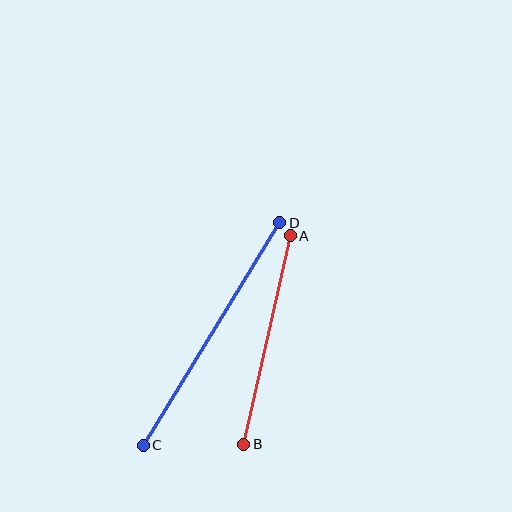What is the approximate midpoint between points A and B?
The midpoint is at approximately (267, 340) pixels.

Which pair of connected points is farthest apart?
Points C and D are farthest apart.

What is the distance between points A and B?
The distance is approximately 214 pixels.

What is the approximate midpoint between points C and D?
The midpoint is at approximately (211, 334) pixels.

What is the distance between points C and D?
The distance is approximately 261 pixels.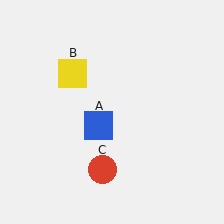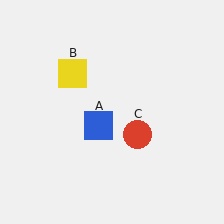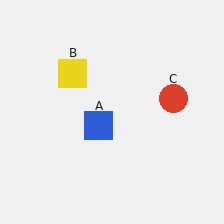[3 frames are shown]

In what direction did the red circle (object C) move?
The red circle (object C) moved up and to the right.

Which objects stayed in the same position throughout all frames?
Blue square (object A) and yellow square (object B) remained stationary.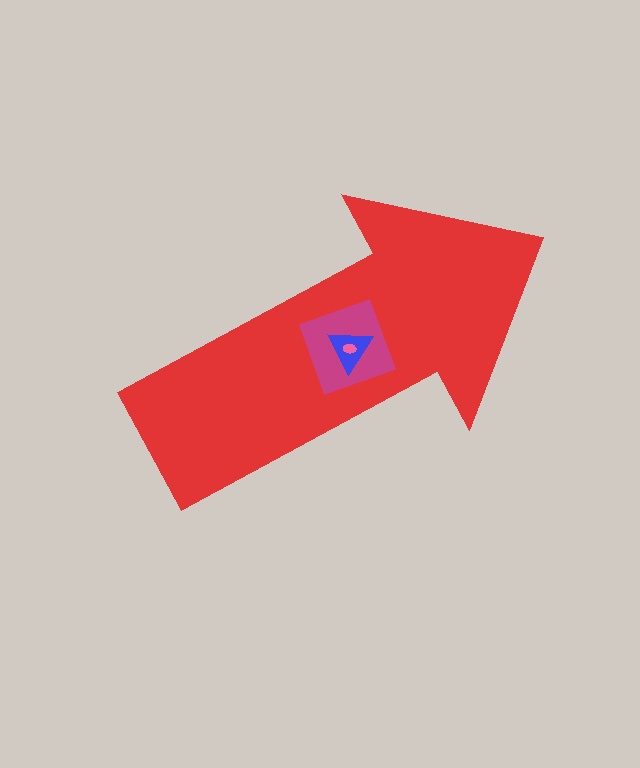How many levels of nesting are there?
4.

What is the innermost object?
The pink ellipse.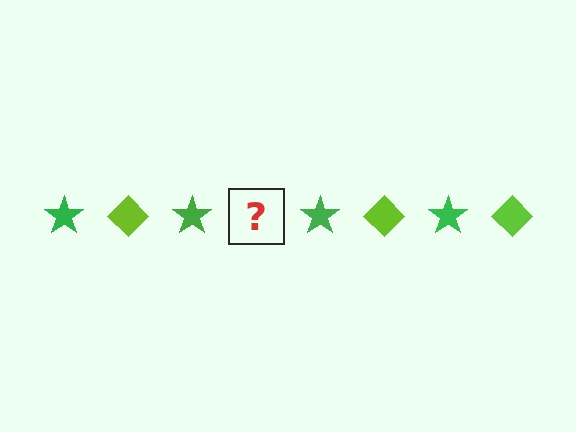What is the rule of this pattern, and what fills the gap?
The rule is that the pattern alternates between green star and lime diamond. The gap should be filled with a lime diamond.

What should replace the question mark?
The question mark should be replaced with a lime diamond.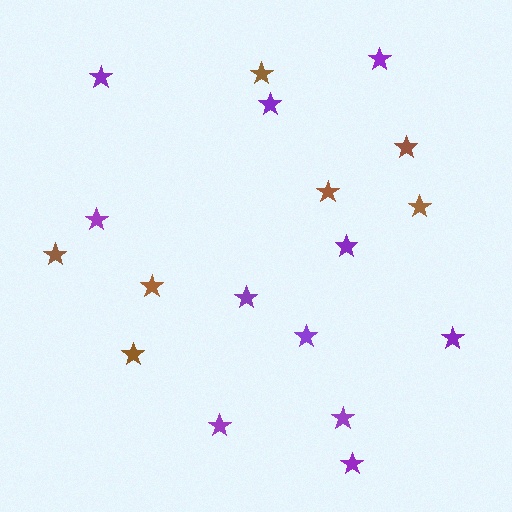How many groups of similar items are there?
There are 2 groups: one group of brown stars (7) and one group of purple stars (11).